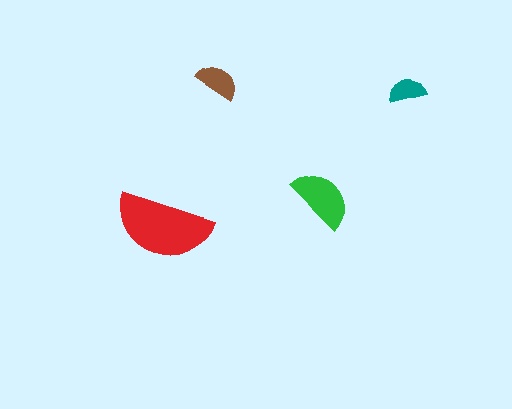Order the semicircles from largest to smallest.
the red one, the green one, the brown one, the teal one.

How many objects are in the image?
There are 4 objects in the image.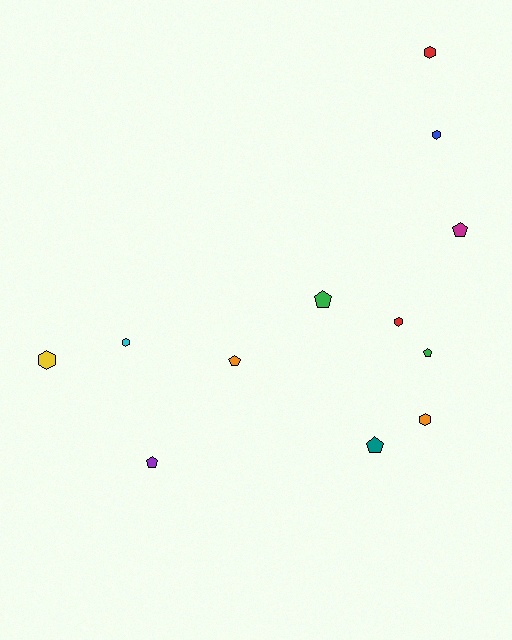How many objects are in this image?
There are 12 objects.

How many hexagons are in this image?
There are 6 hexagons.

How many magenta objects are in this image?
There is 1 magenta object.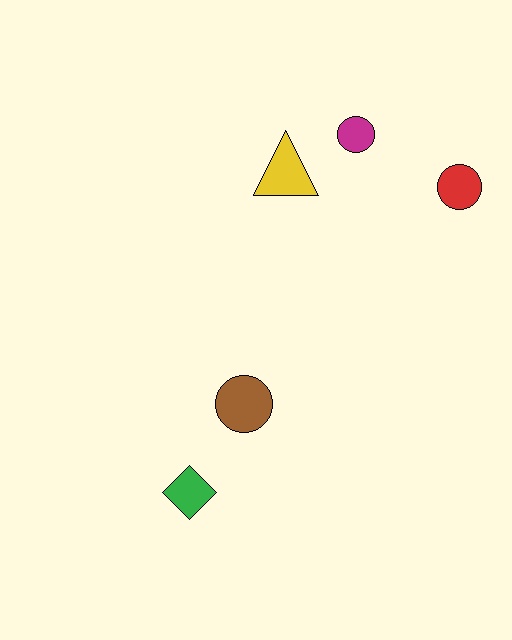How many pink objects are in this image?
There are no pink objects.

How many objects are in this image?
There are 5 objects.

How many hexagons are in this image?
There are no hexagons.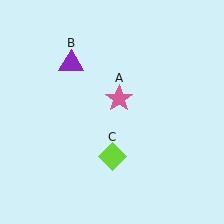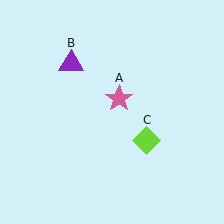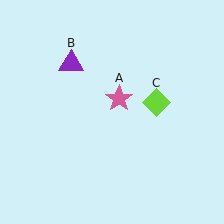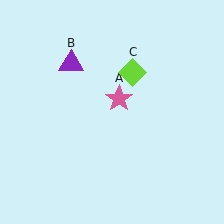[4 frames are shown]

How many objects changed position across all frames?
1 object changed position: lime diamond (object C).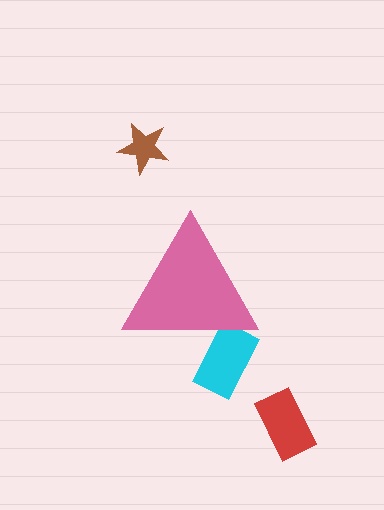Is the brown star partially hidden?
No, the brown star is fully visible.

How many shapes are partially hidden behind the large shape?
1 shape is partially hidden.